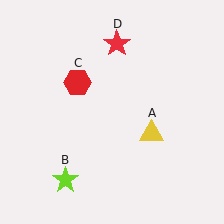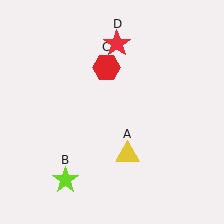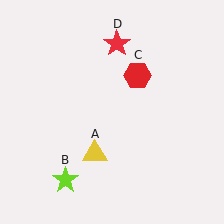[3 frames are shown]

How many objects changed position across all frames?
2 objects changed position: yellow triangle (object A), red hexagon (object C).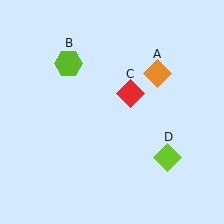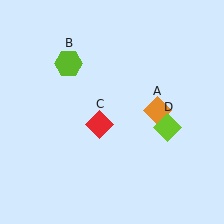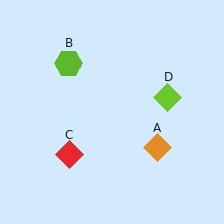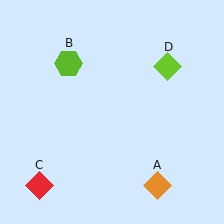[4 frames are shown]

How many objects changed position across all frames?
3 objects changed position: orange diamond (object A), red diamond (object C), lime diamond (object D).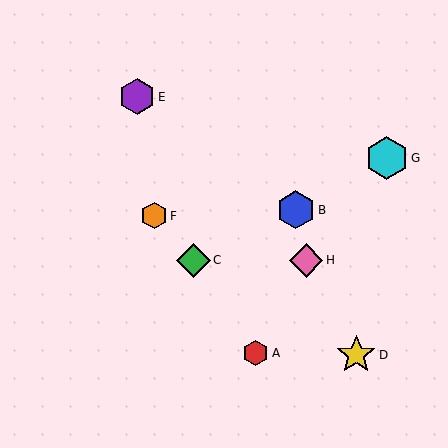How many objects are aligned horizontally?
2 objects (C, H) are aligned horizontally.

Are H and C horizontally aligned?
Yes, both are at y≈260.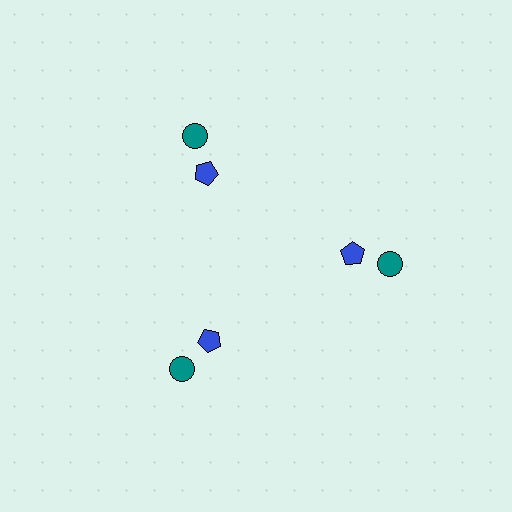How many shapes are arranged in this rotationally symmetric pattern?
There are 6 shapes, arranged in 3 groups of 2.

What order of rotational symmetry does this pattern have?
This pattern has 3-fold rotational symmetry.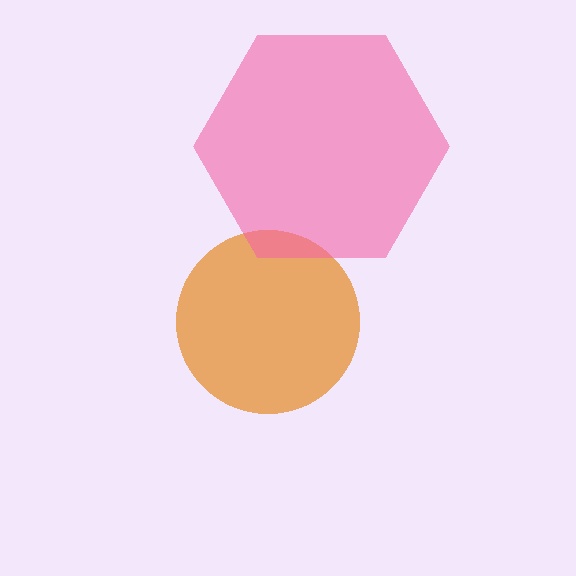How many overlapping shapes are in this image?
There are 2 overlapping shapes in the image.